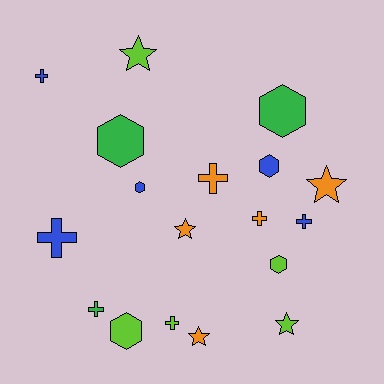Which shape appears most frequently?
Cross, with 7 objects.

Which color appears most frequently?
Blue, with 5 objects.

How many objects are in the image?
There are 18 objects.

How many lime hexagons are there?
There are 2 lime hexagons.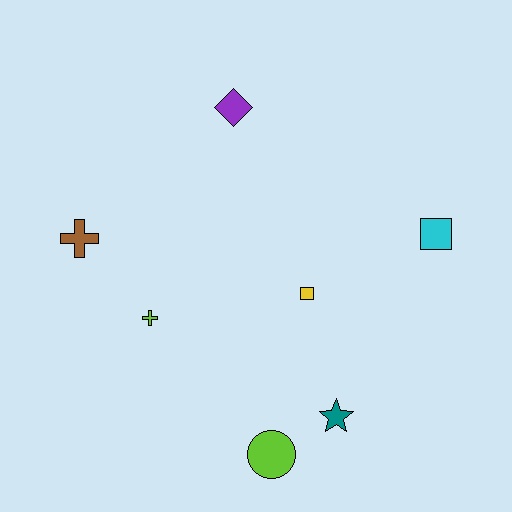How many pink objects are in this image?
There are no pink objects.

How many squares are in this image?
There are 2 squares.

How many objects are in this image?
There are 7 objects.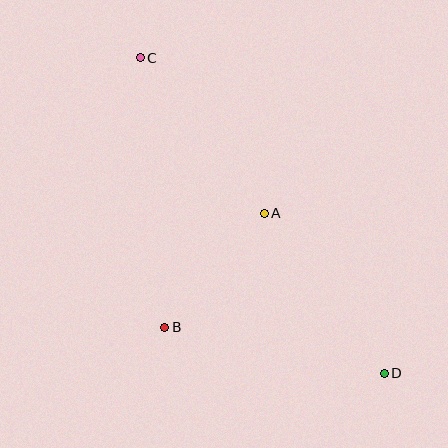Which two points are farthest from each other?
Points C and D are farthest from each other.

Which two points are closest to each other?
Points A and B are closest to each other.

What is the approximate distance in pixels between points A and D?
The distance between A and D is approximately 200 pixels.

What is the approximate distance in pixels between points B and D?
The distance between B and D is approximately 225 pixels.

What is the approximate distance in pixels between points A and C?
The distance between A and C is approximately 199 pixels.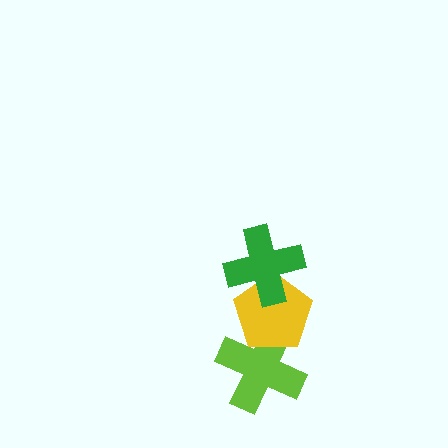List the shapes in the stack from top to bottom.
From top to bottom: the green cross, the yellow pentagon, the lime cross.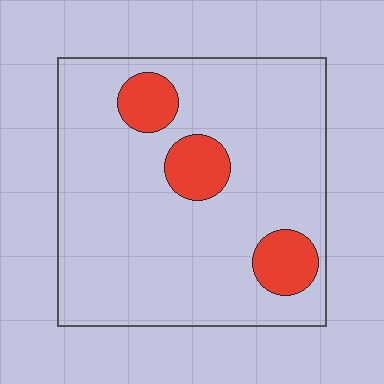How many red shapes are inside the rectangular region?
3.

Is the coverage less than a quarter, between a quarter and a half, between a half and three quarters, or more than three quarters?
Less than a quarter.